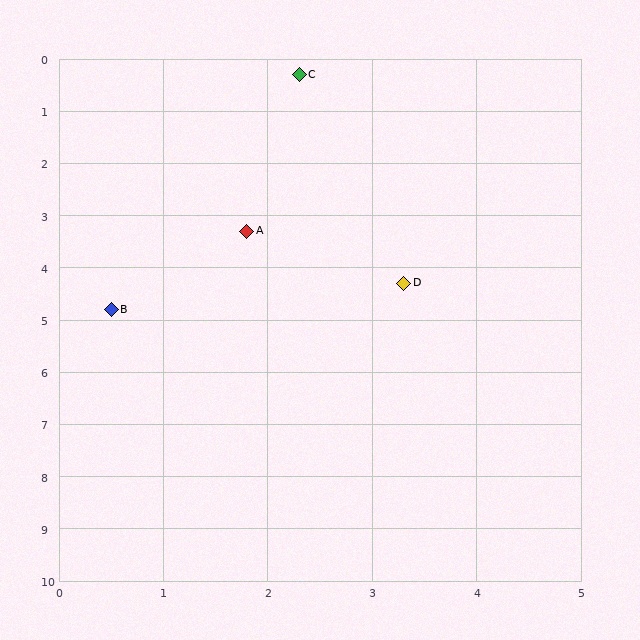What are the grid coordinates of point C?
Point C is at approximately (2.3, 0.3).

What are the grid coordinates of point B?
Point B is at approximately (0.5, 4.8).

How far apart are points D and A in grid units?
Points D and A are about 1.8 grid units apart.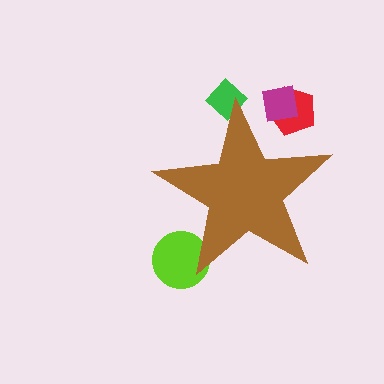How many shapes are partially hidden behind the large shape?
4 shapes are partially hidden.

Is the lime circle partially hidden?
Yes, the lime circle is partially hidden behind the brown star.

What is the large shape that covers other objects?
A brown star.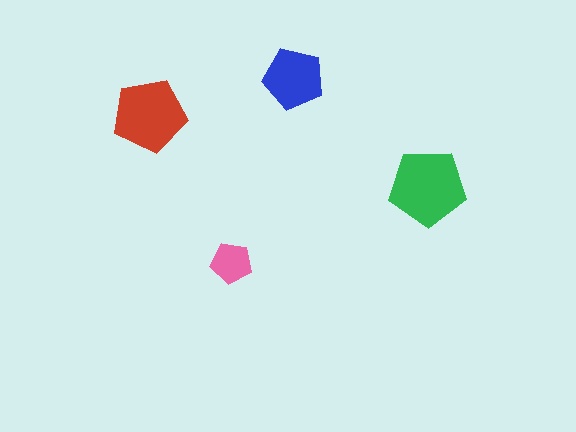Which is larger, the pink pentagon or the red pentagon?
The red one.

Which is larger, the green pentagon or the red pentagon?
The green one.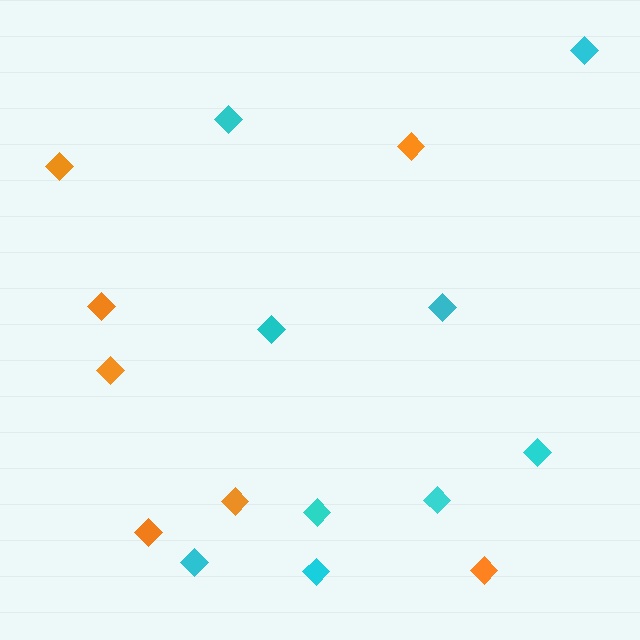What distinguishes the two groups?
There are 2 groups: one group of cyan diamonds (9) and one group of orange diamonds (7).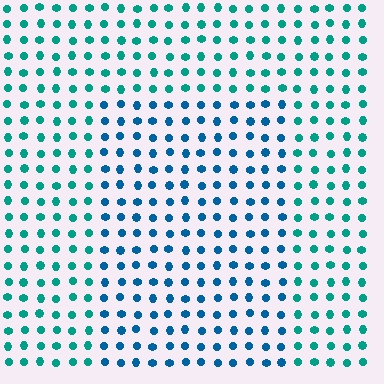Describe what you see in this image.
The image is filled with small teal elements in a uniform arrangement. A rectangle-shaped region is visible where the elements are tinted to a slightly different hue, forming a subtle color boundary.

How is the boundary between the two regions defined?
The boundary is defined purely by a slight shift in hue (about 33 degrees). Spacing, size, and orientation are identical on both sides.